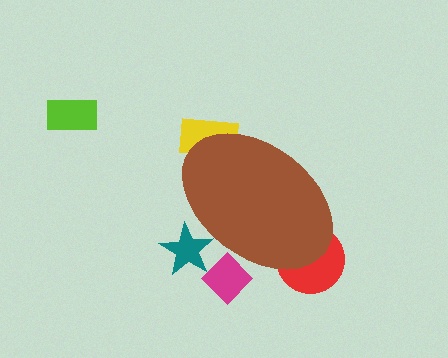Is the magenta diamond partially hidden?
Yes, the magenta diamond is partially hidden behind the brown ellipse.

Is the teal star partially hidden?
Yes, the teal star is partially hidden behind the brown ellipse.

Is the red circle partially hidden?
Yes, the red circle is partially hidden behind the brown ellipse.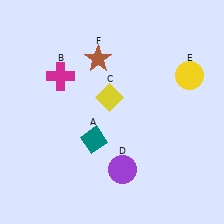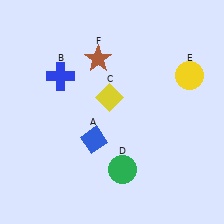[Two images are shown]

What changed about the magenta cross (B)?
In Image 1, B is magenta. In Image 2, it changed to blue.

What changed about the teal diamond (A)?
In Image 1, A is teal. In Image 2, it changed to blue.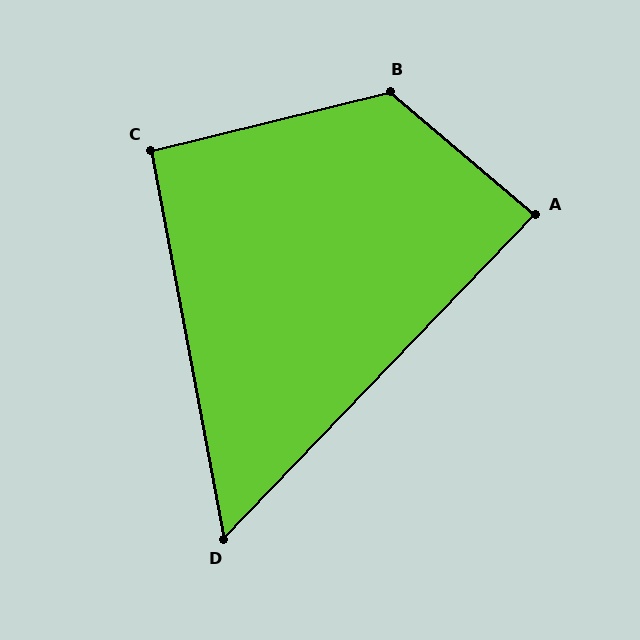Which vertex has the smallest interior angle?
D, at approximately 54 degrees.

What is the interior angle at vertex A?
Approximately 87 degrees (approximately right).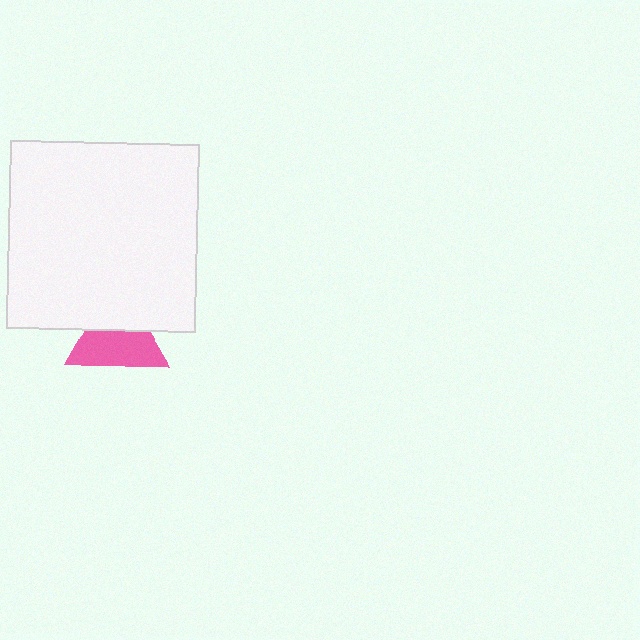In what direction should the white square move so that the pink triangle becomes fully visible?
The white square should move up. That is the shortest direction to clear the overlap and leave the pink triangle fully visible.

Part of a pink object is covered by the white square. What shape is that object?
It is a triangle.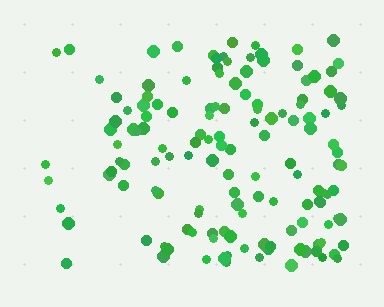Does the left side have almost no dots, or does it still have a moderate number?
Still a moderate number, just noticeably fewer than the right.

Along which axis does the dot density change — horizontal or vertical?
Horizontal.